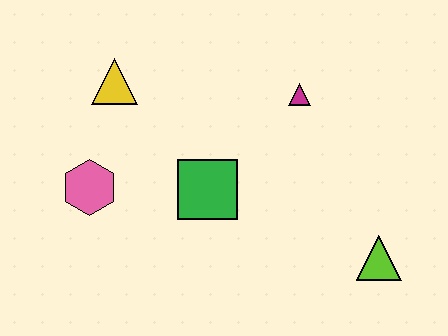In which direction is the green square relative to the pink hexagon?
The green square is to the right of the pink hexagon.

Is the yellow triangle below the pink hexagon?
No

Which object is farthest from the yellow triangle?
The lime triangle is farthest from the yellow triangle.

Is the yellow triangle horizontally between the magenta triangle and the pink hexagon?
Yes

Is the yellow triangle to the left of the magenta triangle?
Yes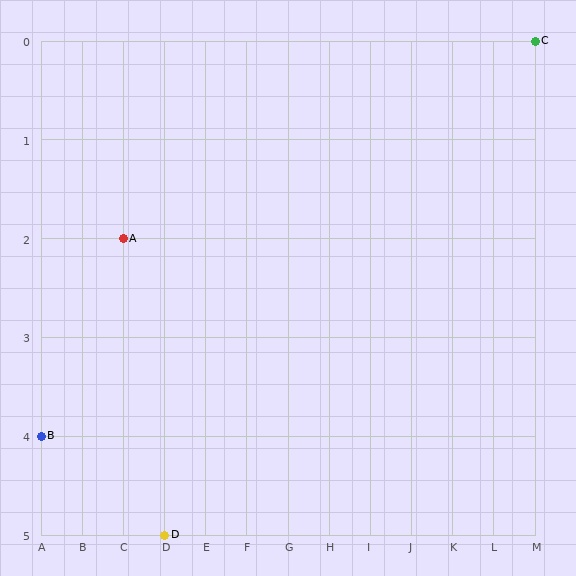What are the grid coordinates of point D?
Point D is at grid coordinates (D, 5).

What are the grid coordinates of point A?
Point A is at grid coordinates (C, 2).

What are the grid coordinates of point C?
Point C is at grid coordinates (M, 0).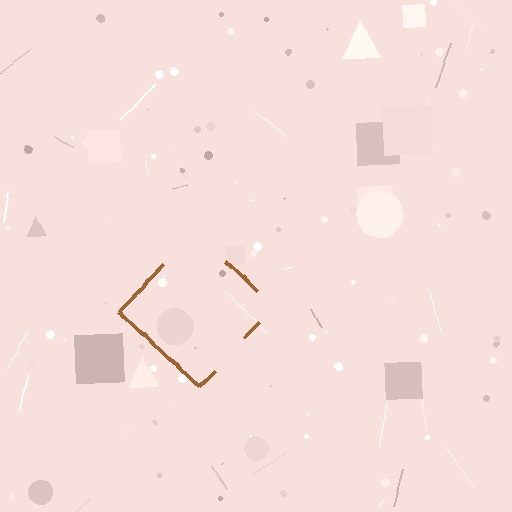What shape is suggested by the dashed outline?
The dashed outline suggests a diamond.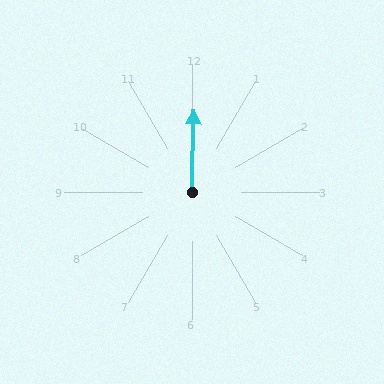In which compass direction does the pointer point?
North.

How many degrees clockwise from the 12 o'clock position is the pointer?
Approximately 1 degrees.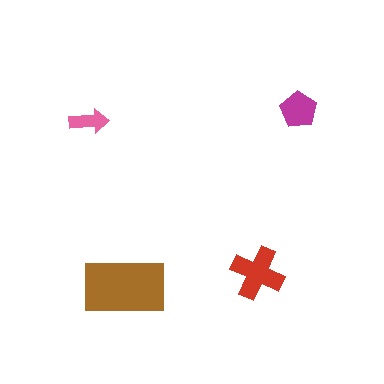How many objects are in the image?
There are 4 objects in the image.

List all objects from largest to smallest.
The brown rectangle, the red cross, the magenta pentagon, the pink arrow.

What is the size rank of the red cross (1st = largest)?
2nd.